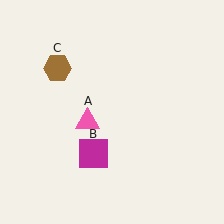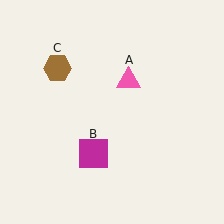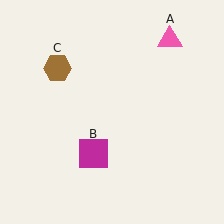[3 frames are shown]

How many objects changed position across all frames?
1 object changed position: pink triangle (object A).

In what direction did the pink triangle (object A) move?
The pink triangle (object A) moved up and to the right.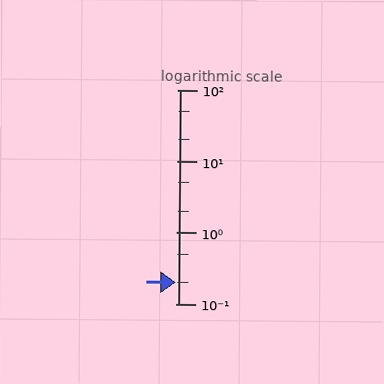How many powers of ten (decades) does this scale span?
The scale spans 3 decades, from 0.1 to 100.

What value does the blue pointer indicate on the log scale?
The pointer indicates approximately 0.2.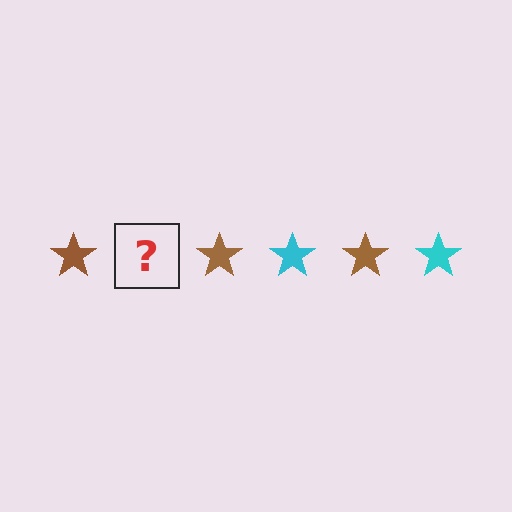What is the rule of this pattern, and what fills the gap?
The rule is that the pattern cycles through brown, cyan stars. The gap should be filled with a cyan star.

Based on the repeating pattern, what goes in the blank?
The blank should be a cyan star.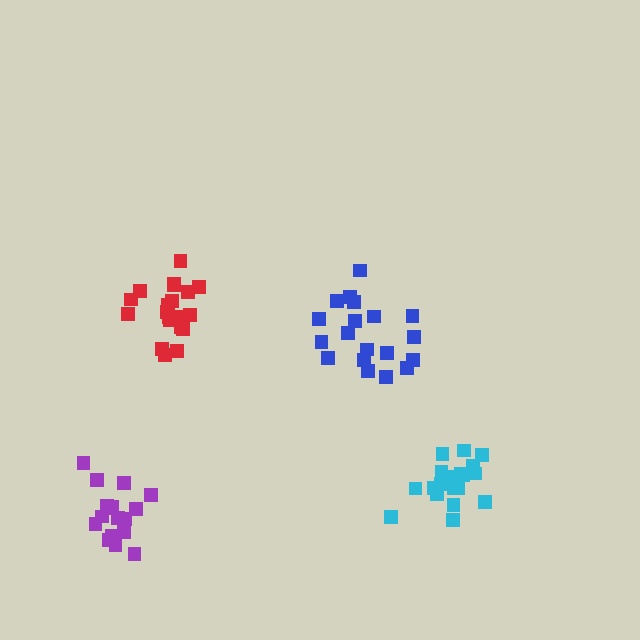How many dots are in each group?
Group 1: 20 dots, Group 2: 17 dots, Group 3: 21 dots, Group 4: 19 dots (77 total).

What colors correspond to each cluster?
The clusters are colored: red, purple, cyan, blue.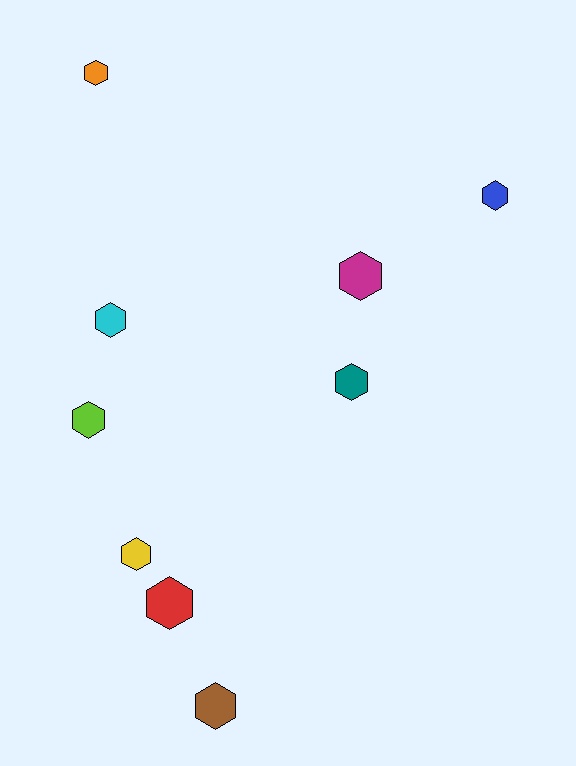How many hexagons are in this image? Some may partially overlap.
There are 9 hexagons.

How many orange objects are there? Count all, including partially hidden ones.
There is 1 orange object.